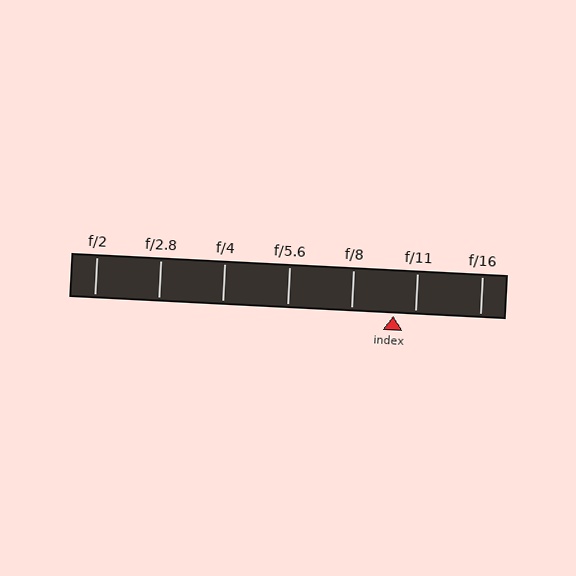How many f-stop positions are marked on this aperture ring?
There are 7 f-stop positions marked.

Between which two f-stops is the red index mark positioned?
The index mark is between f/8 and f/11.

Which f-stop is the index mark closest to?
The index mark is closest to f/11.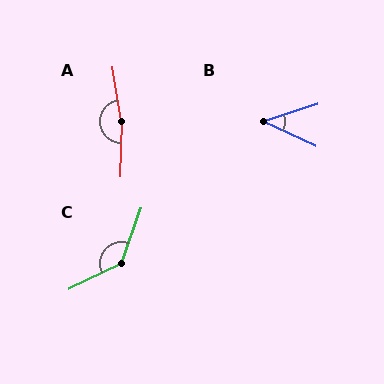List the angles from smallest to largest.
B (43°), C (135°), A (170°).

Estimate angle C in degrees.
Approximately 135 degrees.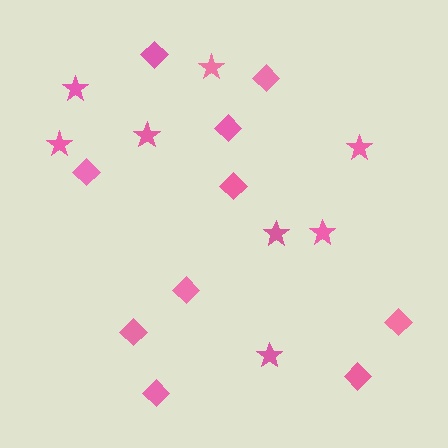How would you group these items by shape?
There are 2 groups: one group of diamonds (10) and one group of stars (8).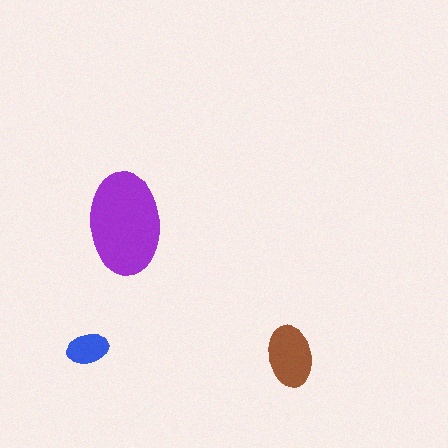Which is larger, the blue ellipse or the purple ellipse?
The purple one.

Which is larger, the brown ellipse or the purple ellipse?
The purple one.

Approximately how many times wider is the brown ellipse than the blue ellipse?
About 1.5 times wider.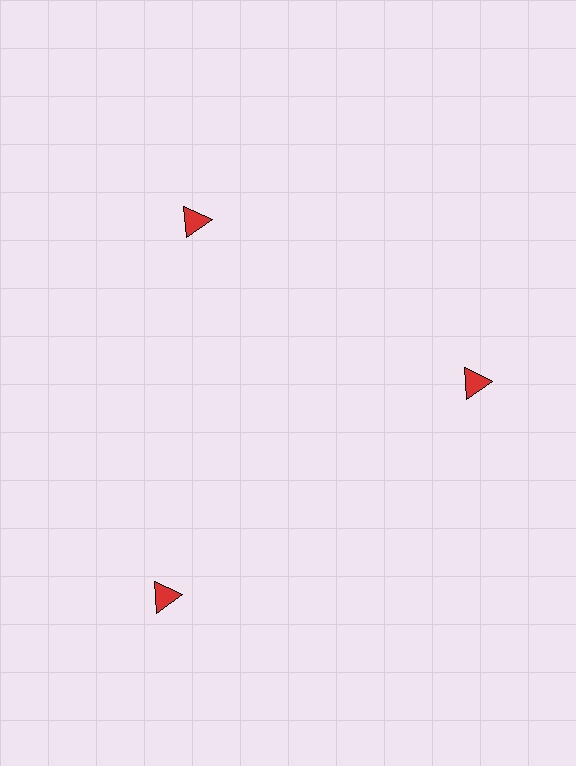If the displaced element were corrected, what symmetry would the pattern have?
It would have 3-fold rotational symmetry — the pattern would map onto itself every 120 degrees.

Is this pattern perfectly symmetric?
No. The 3 red triangles are arranged in a ring, but one element near the 7 o'clock position is pushed outward from the center, breaking the 3-fold rotational symmetry.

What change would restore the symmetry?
The symmetry would be restored by moving it inward, back onto the ring so that all 3 triangles sit at equal angles and equal distance from the center.